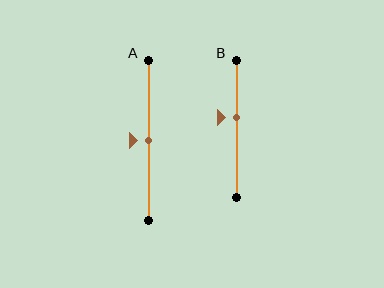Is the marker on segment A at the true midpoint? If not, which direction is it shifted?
Yes, the marker on segment A is at the true midpoint.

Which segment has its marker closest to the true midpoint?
Segment A has its marker closest to the true midpoint.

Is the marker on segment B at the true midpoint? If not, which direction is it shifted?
No, the marker on segment B is shifted upward by about 8% of the segment length.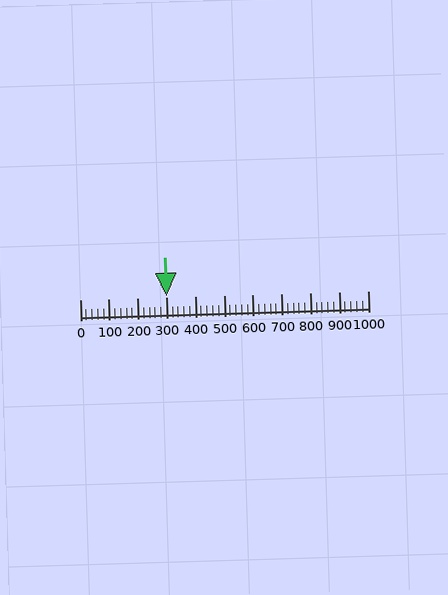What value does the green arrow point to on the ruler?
The green arrow points to approximately 300.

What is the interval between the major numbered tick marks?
The major tick marks are spaced 100 units apart.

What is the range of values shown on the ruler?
The ruler shows values from 0 to 1000.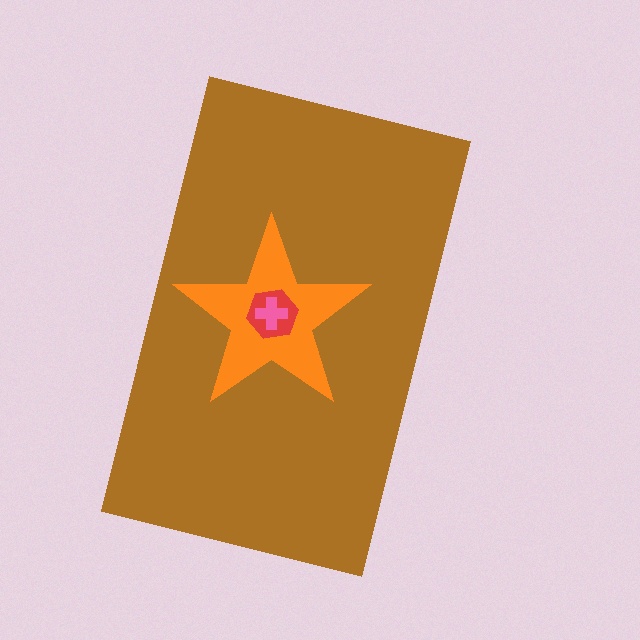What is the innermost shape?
The pink cross.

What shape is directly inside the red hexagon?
The pink cross.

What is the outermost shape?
The brown rectangle.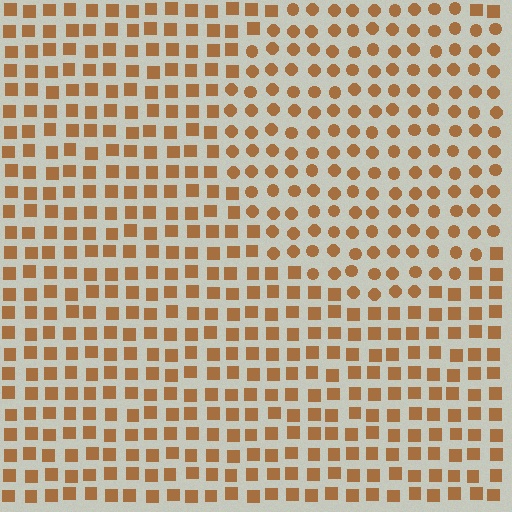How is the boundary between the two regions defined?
The boundary is defined by a change in element shape: circles inside vs. squares outside. All elements share the same color and spacing.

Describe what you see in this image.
The image is filled with small brown elements arranged in a uniform grid. A circle-shaped region contains circles, while the surrounding area contains squares. The boundary is defined purely by the change in element shape.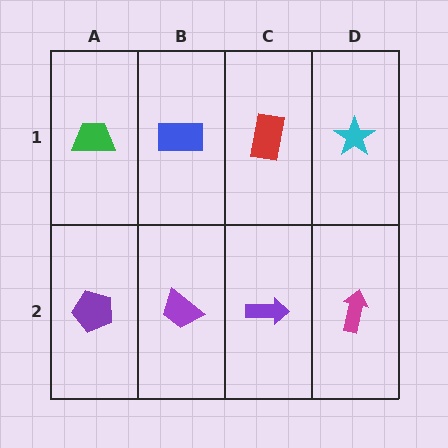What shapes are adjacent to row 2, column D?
A cyan star (row 1, column D), a purple arrow (row 2, column C).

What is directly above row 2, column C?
A red rectangle.